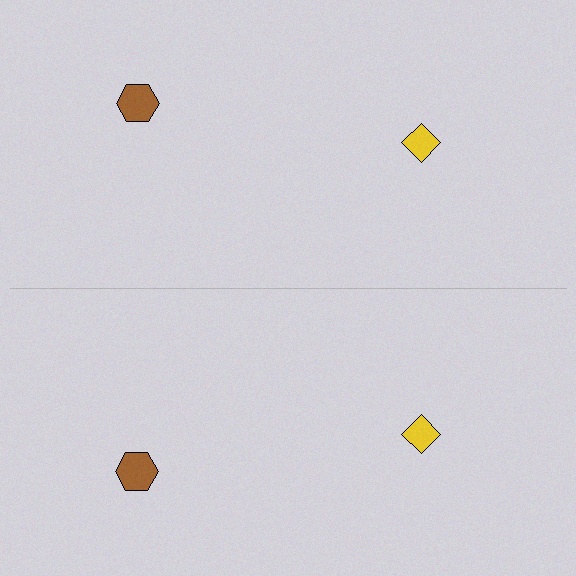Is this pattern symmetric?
Yes, this pattern has bilateral (reflection) symmetry.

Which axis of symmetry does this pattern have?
The pattern has a horizontal axis of symmetry running through the center of the image.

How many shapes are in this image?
There are 4 shapes in this image.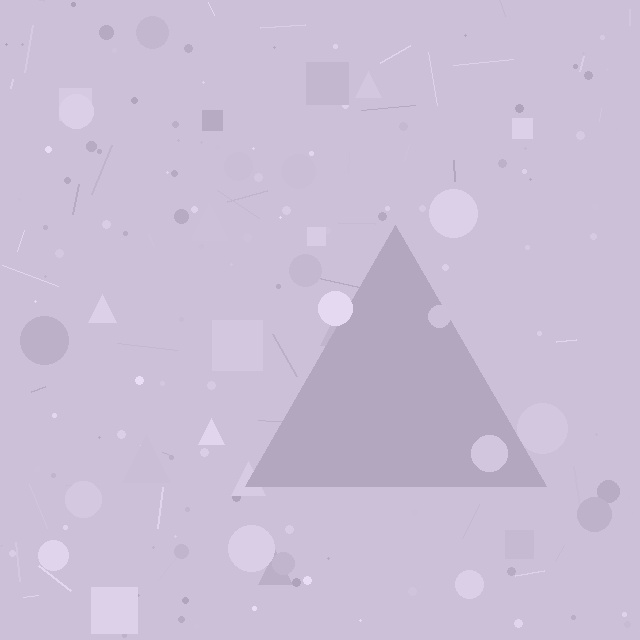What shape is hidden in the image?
A triangle is hidden in the image.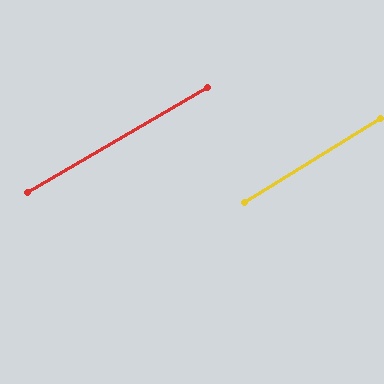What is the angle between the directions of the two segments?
Approximately 1 degree.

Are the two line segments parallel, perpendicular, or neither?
Parallel — their directions differ by only 1.2°.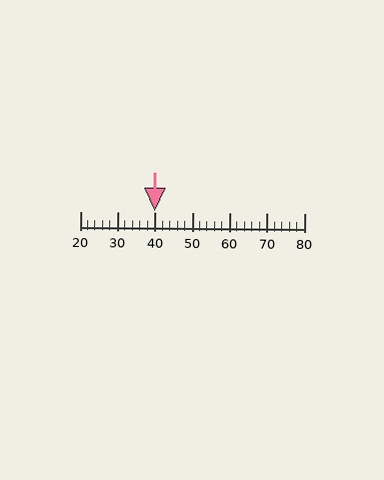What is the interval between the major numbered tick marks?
The major tick marks are spaced 10 units apart.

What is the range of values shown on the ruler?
The ruler shows values from 20 to 80.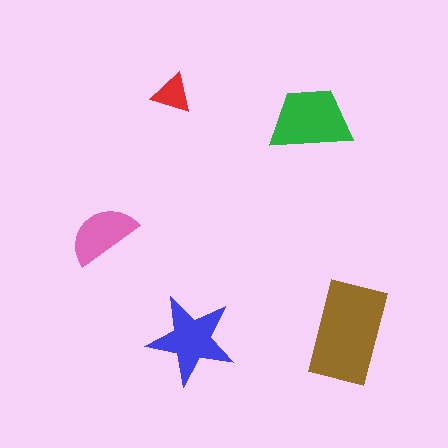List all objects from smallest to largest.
The red triangle, the pink semicircle, the blue star, the green trapezoid, the brown rectangle.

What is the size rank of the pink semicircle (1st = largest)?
4th.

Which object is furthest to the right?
The brown rectangle is rightmost.